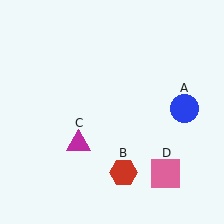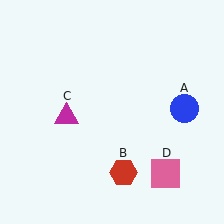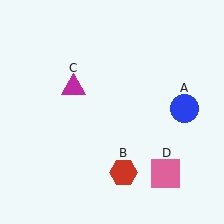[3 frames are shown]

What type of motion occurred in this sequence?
The magenta triangle (object C) rotated clockwise around the center of the scene.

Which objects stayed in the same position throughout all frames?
Blue circle (object A) and red hexagon (object B) and pink square (object D) remained stationary.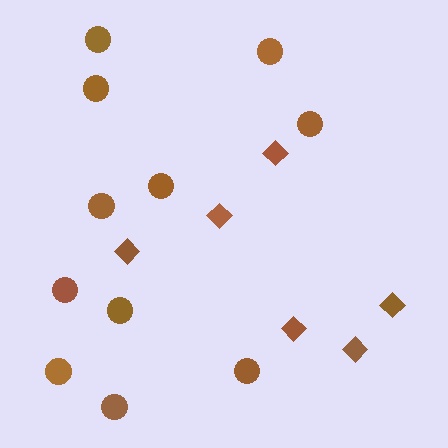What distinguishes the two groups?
There are 2 groups: one group of diamonds (6) and one group of circles (11).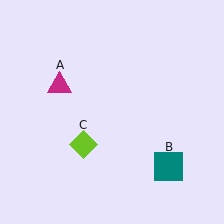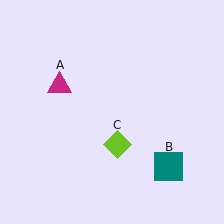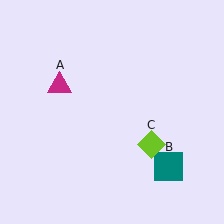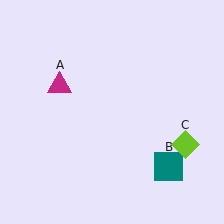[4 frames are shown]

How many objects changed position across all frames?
1 object changed position: lime diamond (object C).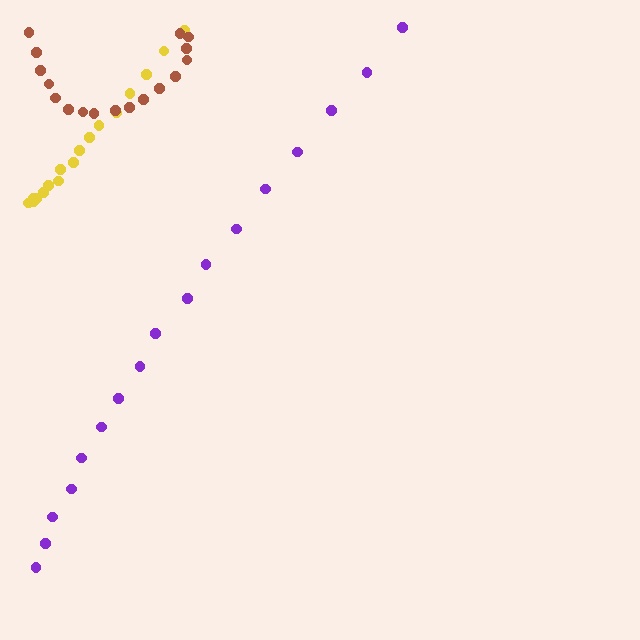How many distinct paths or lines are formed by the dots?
There are 3 distinct paths.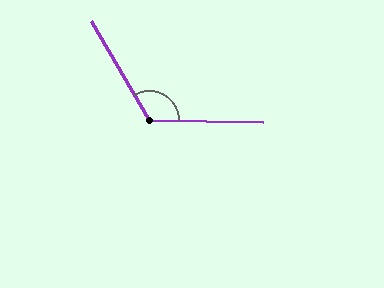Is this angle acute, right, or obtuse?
It is obtuse.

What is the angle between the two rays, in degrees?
Approximately 121 degrees.